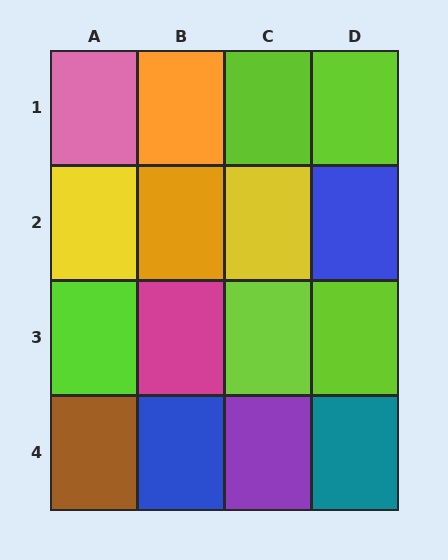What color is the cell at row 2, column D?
Blue.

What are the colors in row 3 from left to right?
Lime, magenta, lime, lime.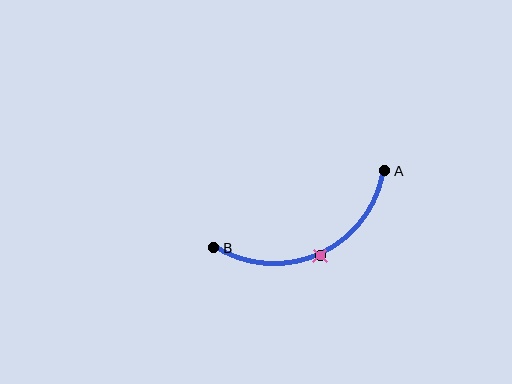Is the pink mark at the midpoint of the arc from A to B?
Yes. The pink mark lies on the arc at equal arc-length from both A and B — it is the arc midpoint.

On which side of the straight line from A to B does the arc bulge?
The arc bulges below the straight line connecting A and B.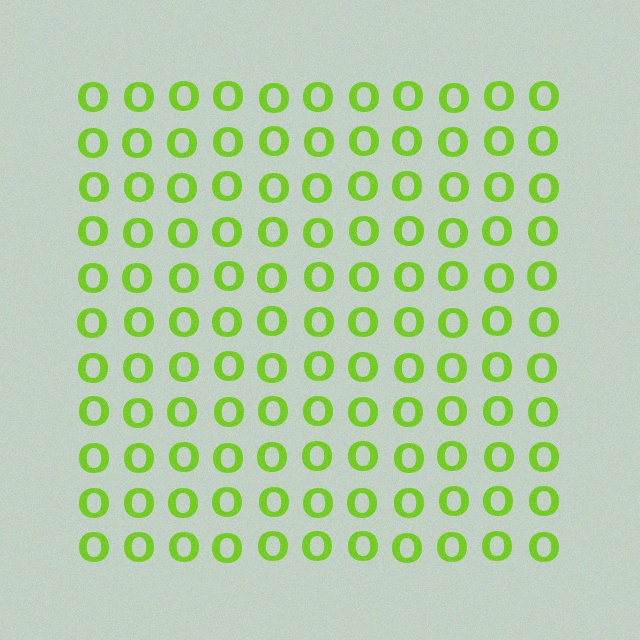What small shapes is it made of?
It is made of small letter O's.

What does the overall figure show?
The overall figure shows a square.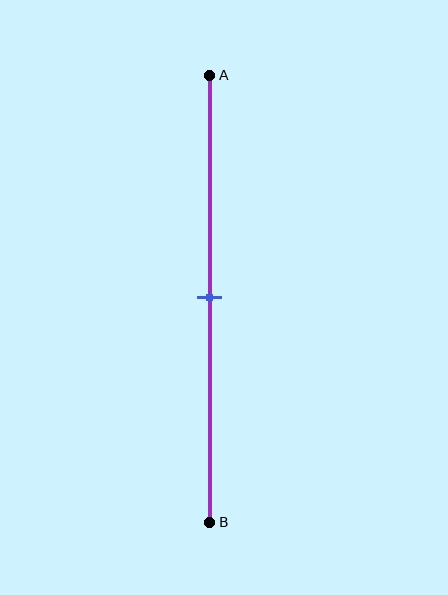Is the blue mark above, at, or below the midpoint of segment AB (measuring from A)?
The blue mark is approximately at the midpoint of segment AB.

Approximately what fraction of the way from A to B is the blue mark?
The blue mark is approximately 50% of the way from A to B.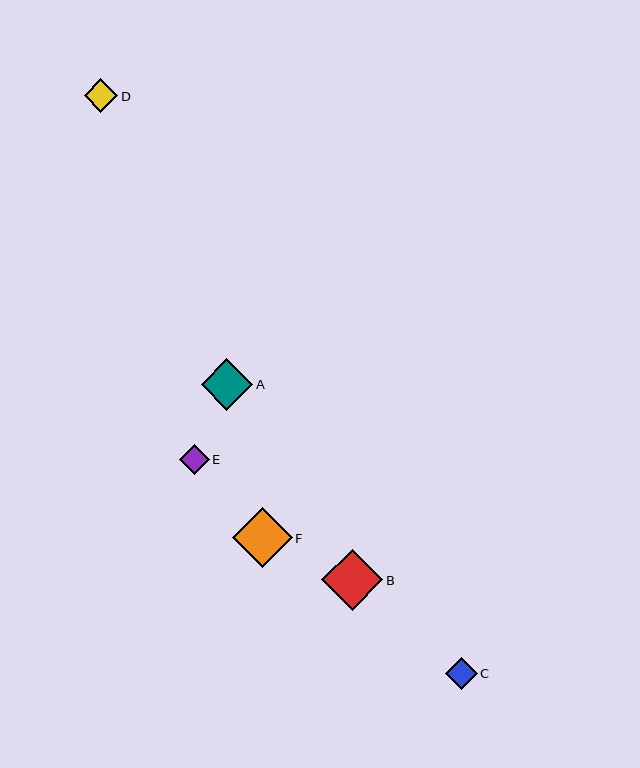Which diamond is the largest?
Diamond B is the largest with a size of approximately 61 pixels.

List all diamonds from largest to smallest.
From largest to smallest: B, F, A, D, C, E.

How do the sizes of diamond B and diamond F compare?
Diamond B and diamond F are approximately the same size.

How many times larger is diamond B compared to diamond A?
Diamond B is approximately 1.2 times the size of diamond A.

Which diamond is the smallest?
Diamond E is the smallest with a size of approximately 30 pixels.